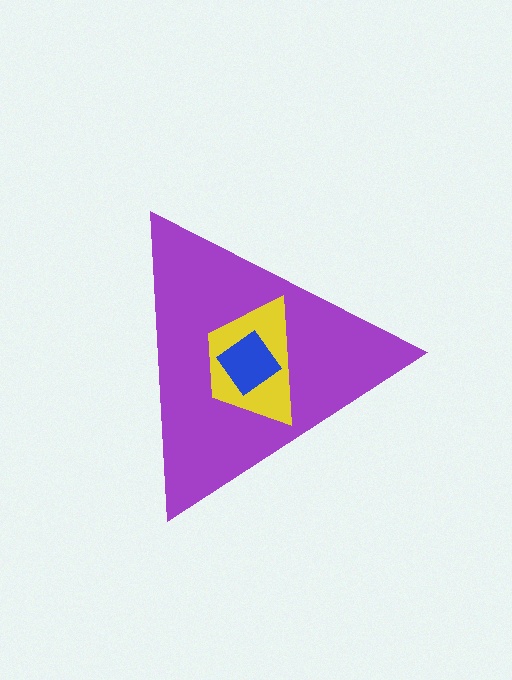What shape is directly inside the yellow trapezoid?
The blue diamond.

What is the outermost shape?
The purple triangle.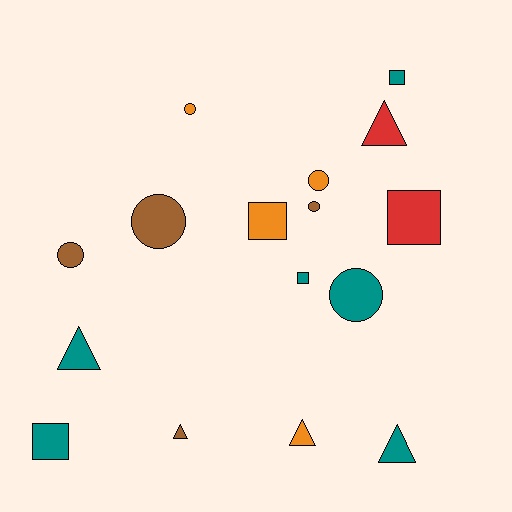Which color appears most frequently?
Teal, with 6 objects.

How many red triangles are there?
There is 1 red triangle.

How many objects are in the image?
There are 16 objects.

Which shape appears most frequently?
Circle, with 6 objects.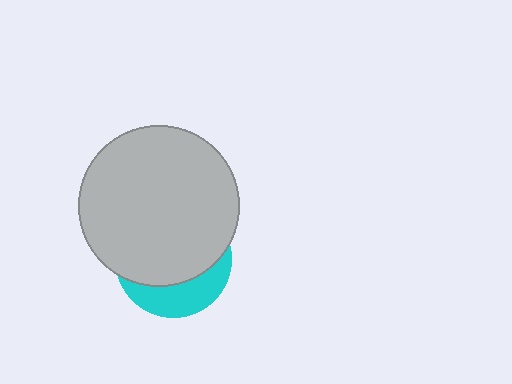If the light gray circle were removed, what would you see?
You would see the complete cyan circle.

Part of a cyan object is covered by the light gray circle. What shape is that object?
It is a circle.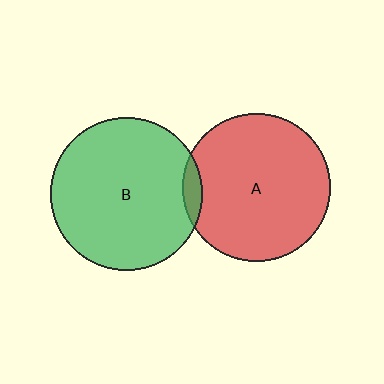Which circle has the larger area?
Circle B (green).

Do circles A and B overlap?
Yes.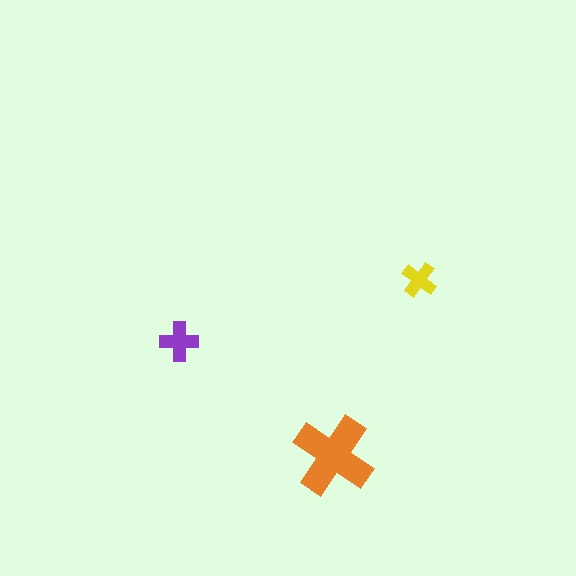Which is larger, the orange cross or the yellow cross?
The orange one.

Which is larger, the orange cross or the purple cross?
The orange one.